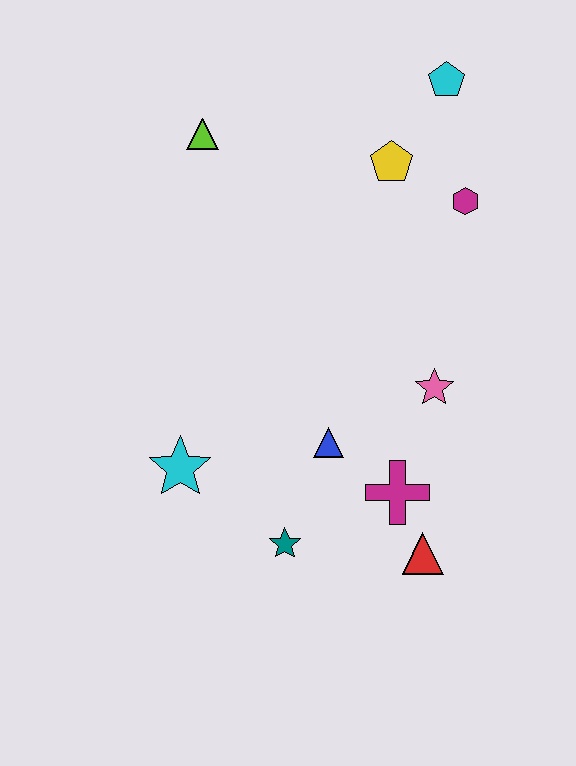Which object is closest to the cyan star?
The teal star is closest to the cyan star.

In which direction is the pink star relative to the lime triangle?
The pink star is below the lime triangle.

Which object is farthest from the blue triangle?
The cyan pentagon is farthest from the blue triangle.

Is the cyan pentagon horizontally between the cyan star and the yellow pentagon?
No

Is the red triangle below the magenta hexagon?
Yes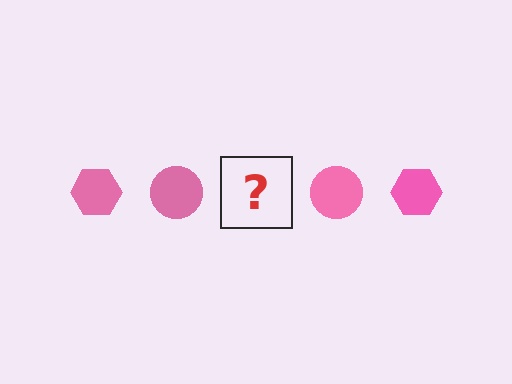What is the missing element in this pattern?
The missing element is a pink hexagon.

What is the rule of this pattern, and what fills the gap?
The rule is that the pattern cycles through hexagon, circle shapes in pink. The gap should be filled with a pink hexagon.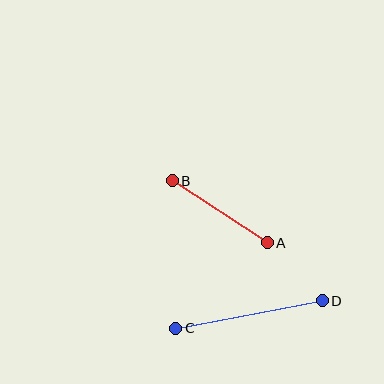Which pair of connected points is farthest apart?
Points C and D are farthest apart.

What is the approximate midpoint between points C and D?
The midpoint is at approximately (249, 314) pixels.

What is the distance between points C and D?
The distance is approximately 149 pixels.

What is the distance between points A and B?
The distance is approximately 113 pixels.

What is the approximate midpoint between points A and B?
The midpoint is at approximately (220, 212) pixels.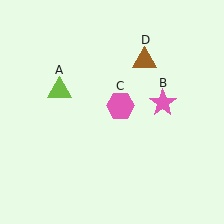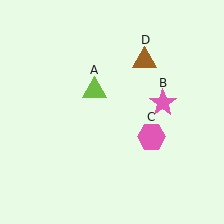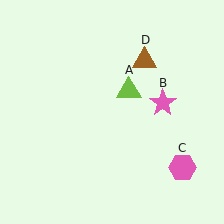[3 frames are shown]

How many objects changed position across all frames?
2 objects changed position: lime triangle (object A), pink hexagon (object C).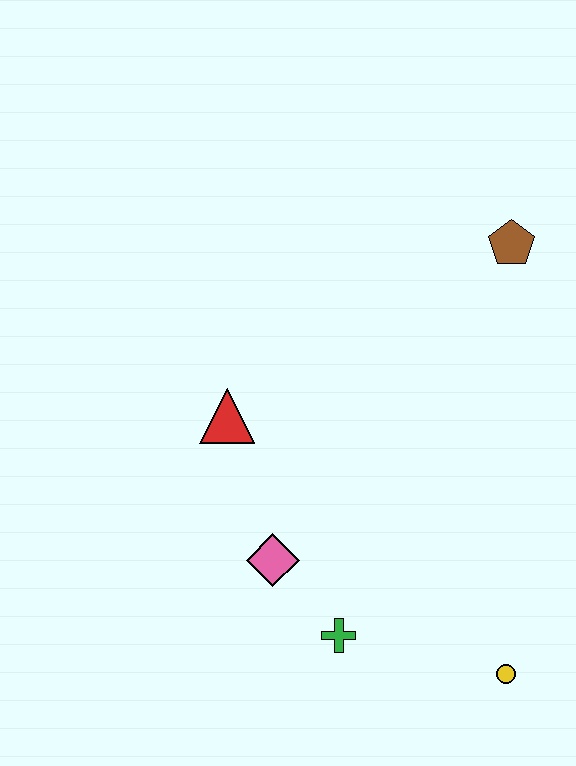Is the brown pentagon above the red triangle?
Yes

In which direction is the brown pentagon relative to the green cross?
The brown pentagon is above the green cross.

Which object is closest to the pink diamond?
The green cross is closest to the pink diamond.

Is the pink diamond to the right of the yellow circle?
No